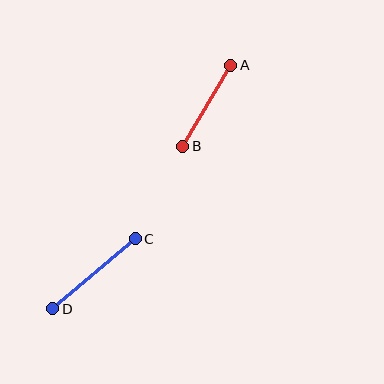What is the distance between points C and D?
The distance is approximately 108 pixels.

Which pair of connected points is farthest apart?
Points C and D are farthest apart.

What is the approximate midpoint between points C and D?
The midpoint is at approximately (94, 274) pixels.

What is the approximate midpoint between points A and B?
The midpoint is at approximately (207, 106) pixels.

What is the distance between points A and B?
The distance is approximately 94 pixels.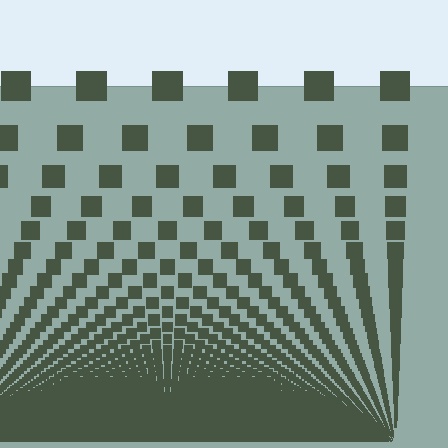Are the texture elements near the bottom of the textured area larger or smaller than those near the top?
Smaller. The gradient is inverted — elements near the bottom are smaller and denser.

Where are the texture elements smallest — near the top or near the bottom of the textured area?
Near the bottom.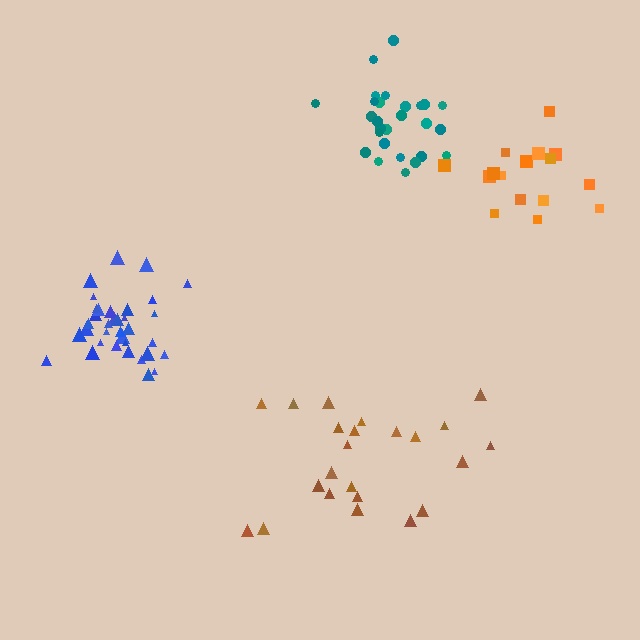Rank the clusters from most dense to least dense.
blue, teal, orange, brown.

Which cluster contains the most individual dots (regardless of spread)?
Blue (35).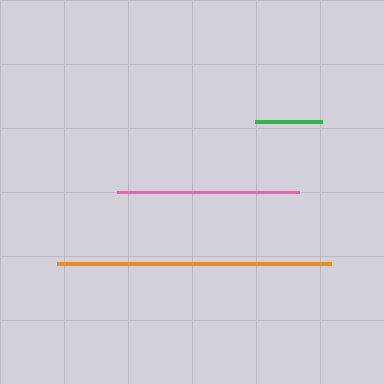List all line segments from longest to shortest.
From longest to shortest: orange, pink, green.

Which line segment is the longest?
The orange line is the longest at approximately 274 pixels.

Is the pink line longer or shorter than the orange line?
The orange line is longer than the pink line.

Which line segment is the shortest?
The green line is the shortest at approximately 67 pixels.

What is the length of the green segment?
The green segment is approximately 67 pixels long.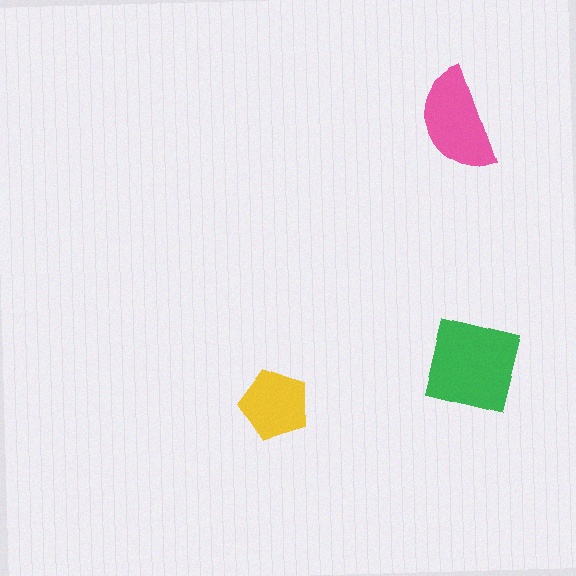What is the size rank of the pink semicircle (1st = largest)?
2nd.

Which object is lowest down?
The yellow pentagon is bottommost.